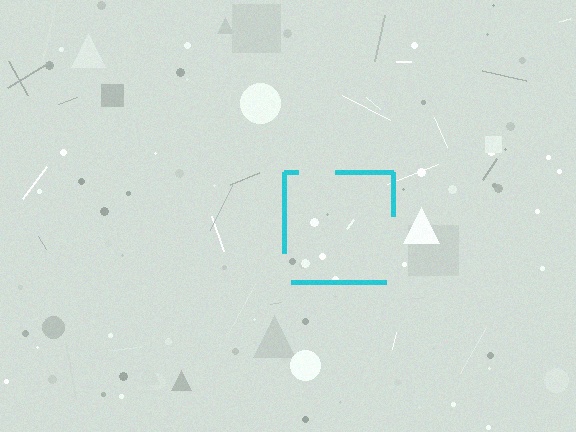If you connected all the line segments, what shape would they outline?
They would outline a square.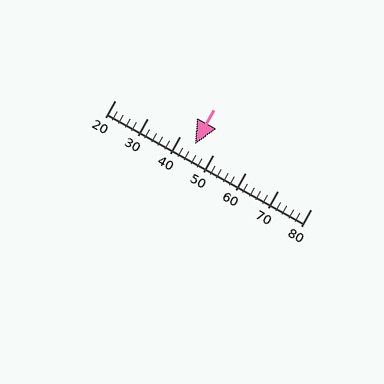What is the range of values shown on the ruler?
The ruler shows values from 20 to 80.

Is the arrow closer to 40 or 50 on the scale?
The arrow is closer to 40.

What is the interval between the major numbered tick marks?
The major tick marks are spaced 10 units apart.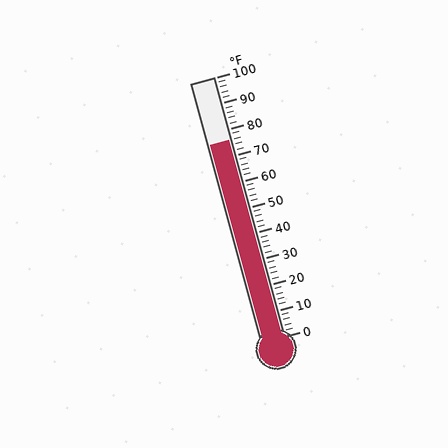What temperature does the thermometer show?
The thermometer shows approximately 76°F.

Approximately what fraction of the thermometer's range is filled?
The thermometer is filled to approximately 75% of its range.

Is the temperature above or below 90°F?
The temperature is below 90°F.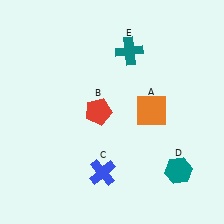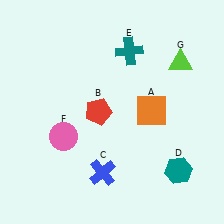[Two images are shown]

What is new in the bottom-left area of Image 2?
A pink circle (F) was added in the bottom-left area of Image 2.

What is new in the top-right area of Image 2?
A lime triangle (G) was added in the top-right area of Image 2.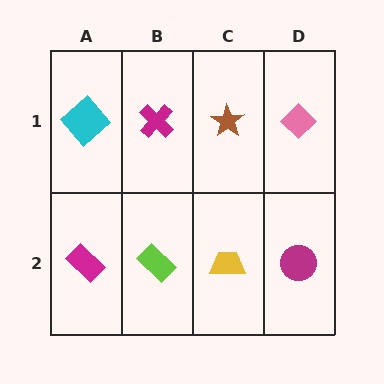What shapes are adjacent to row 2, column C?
A brown star (row 1, column C), a lime rectangle (row 2, column B), a magenta circle (row 2, column D).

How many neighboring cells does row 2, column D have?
2.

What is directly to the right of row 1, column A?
A magenta cross.